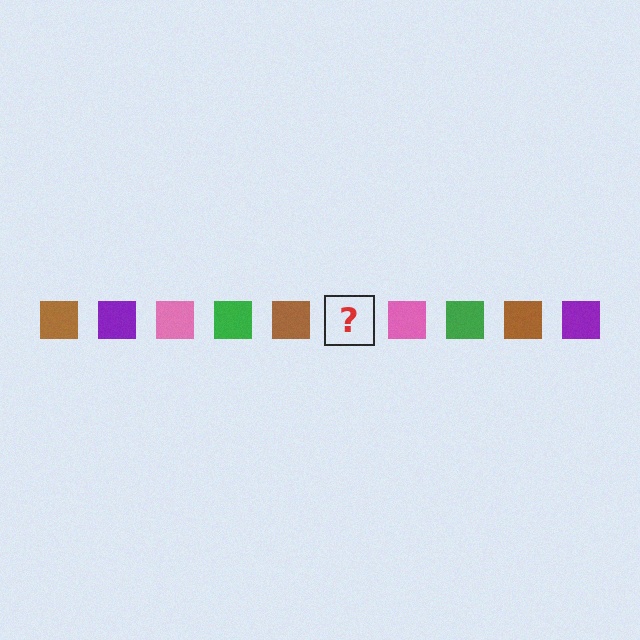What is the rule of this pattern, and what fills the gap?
The rule is that the pattern cycles through brown, purple, pink, green squares. The gap should be filled with a purple square.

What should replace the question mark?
The question mark should be replaced with a purple square.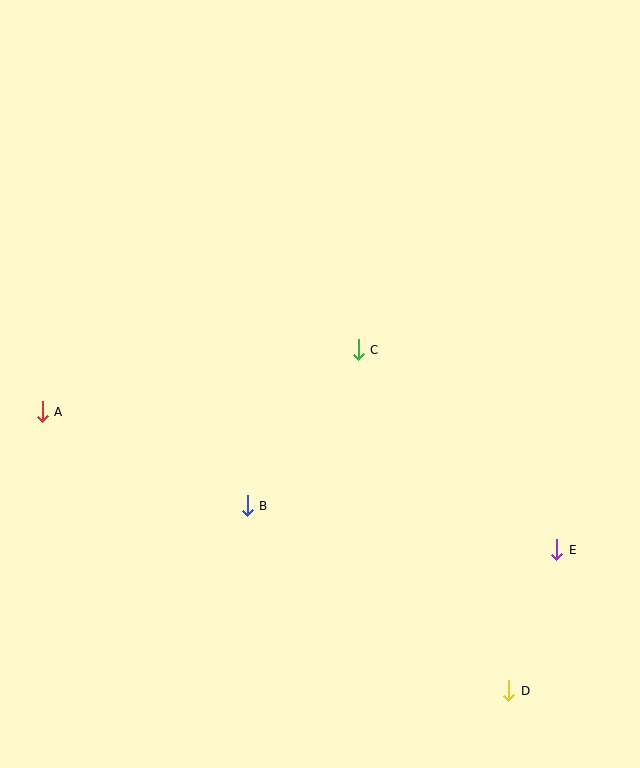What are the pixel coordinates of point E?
Point E is at (557, 550).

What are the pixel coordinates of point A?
Point A is at (42, 412).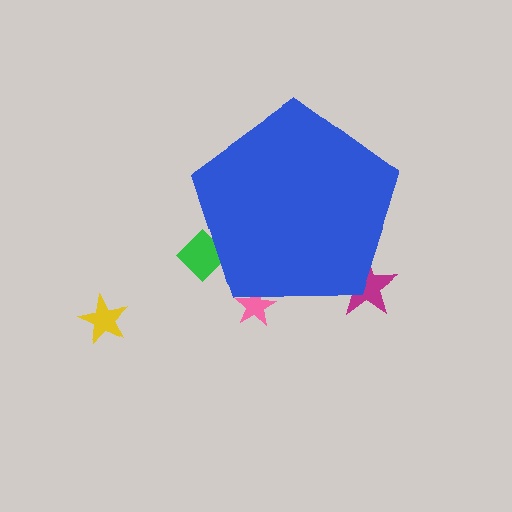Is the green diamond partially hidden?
Yes, the green diamond is partially hidden behind the blue pentagon.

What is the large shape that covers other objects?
A blue pentagon.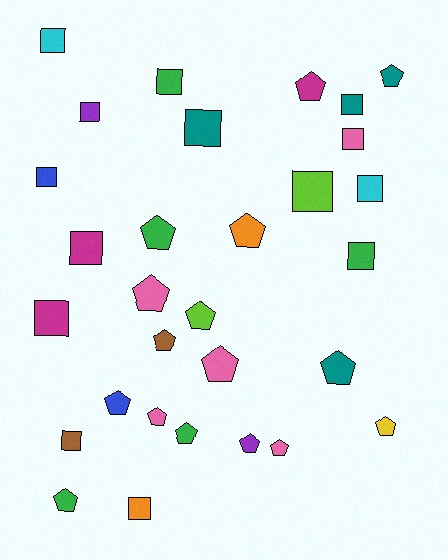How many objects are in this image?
There are 30 objects.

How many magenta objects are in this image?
There are 3 magenta objects.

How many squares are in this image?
There are 14 squares.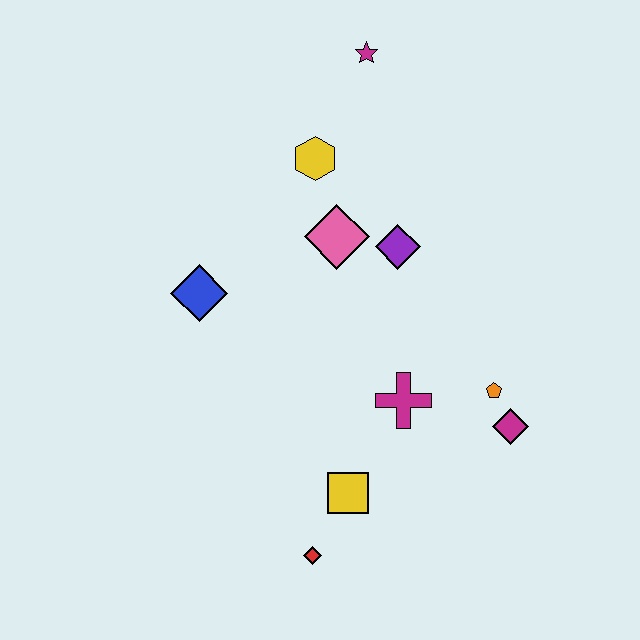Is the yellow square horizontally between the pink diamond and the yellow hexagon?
No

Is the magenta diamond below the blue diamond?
Yes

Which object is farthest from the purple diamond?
The red diamond is farthest from the purple diamond.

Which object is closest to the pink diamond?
The purple diamond is closest to the pink diamond.